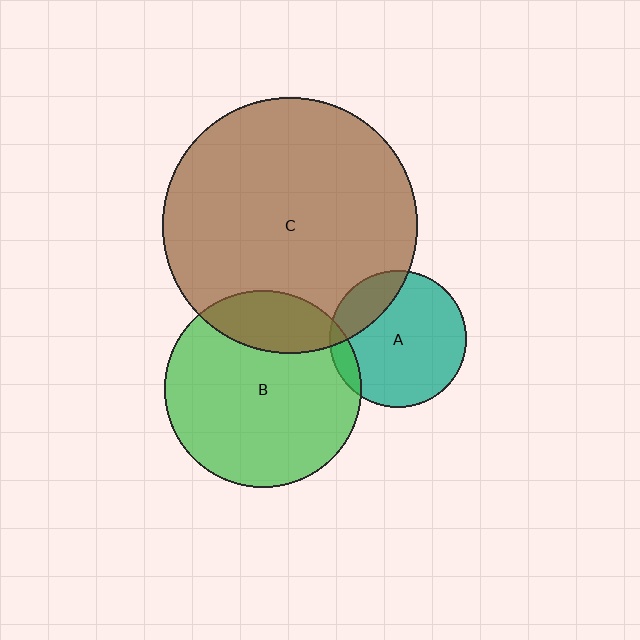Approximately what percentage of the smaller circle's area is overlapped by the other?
Approximately 10%.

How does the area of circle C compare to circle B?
Approximately 1.7 times.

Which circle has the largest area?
Circle C (brown).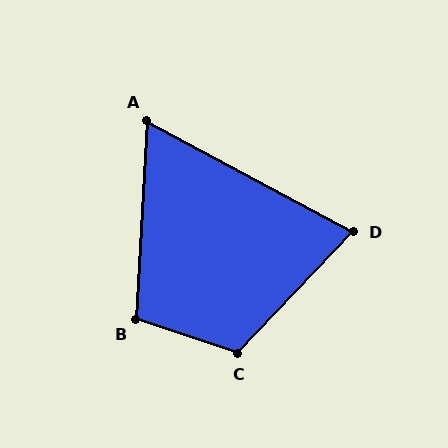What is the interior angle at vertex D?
Approximately 74 degrees (acute).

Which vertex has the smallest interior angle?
A, at approximately 65 degrees.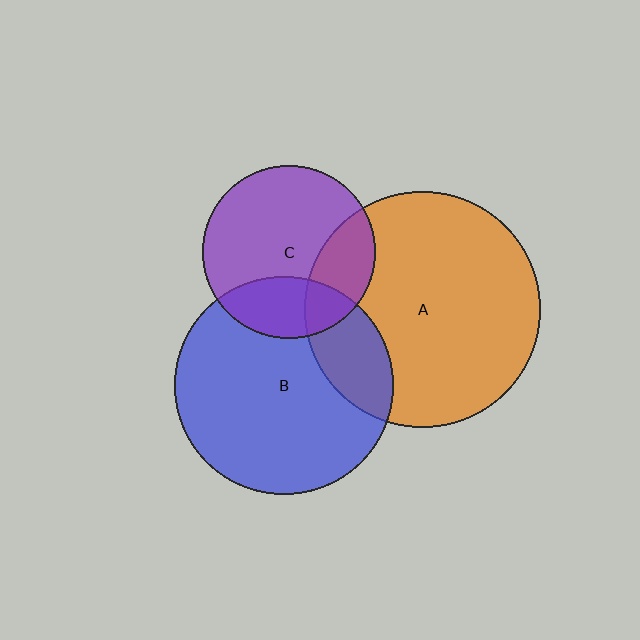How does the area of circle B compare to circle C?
Approximately 1.6 times.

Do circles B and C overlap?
Yes.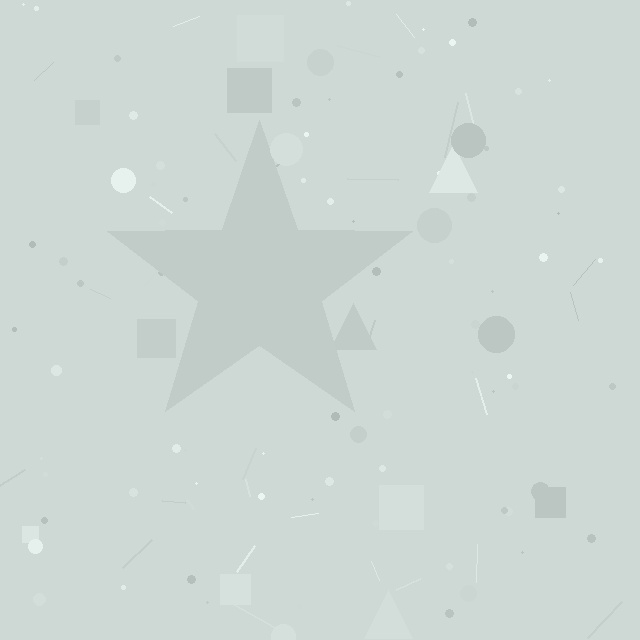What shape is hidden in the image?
A star is hidden in the image.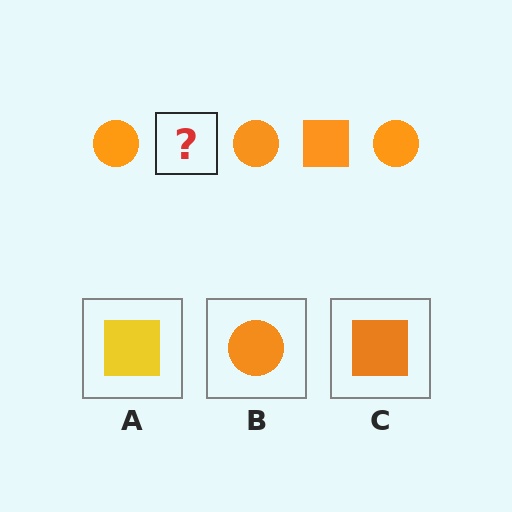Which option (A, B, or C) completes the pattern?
C.